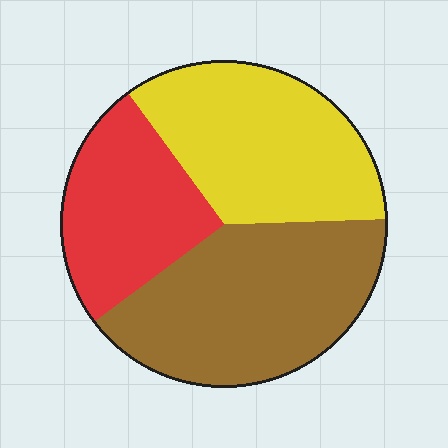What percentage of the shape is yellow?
Yellow covers 35% of the shape.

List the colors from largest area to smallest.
From largest to smallest: brown, yellow, red.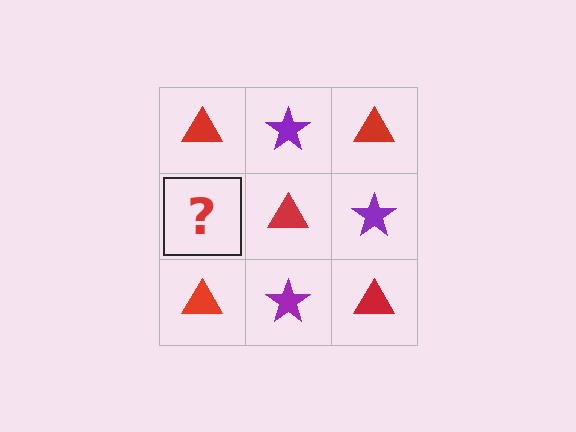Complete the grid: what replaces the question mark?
The question mark should be replaced with a purple star.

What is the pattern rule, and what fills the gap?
The rule is that it alternates red triangle and purple star in a checkerboard pattern. The gap should be filled with a purple star.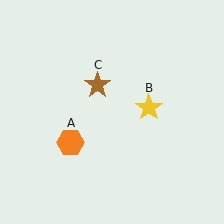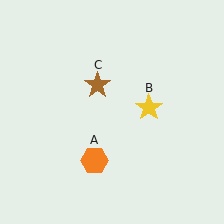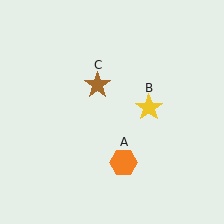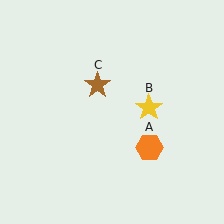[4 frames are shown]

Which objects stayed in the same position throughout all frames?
Yellow star (object B) and brown star (object C) remained stationary.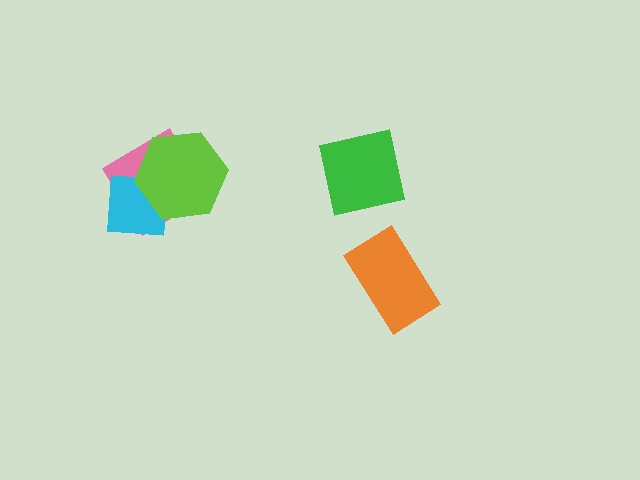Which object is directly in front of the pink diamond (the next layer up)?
The cyan square is directly in front of the pink diamond.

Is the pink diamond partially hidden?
Yes, it is partially covered by another shape.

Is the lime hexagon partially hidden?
No, no other shape covers it.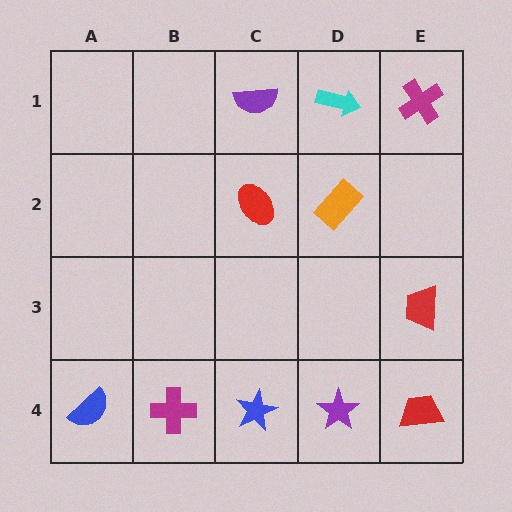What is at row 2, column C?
A red ellipse.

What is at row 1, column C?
A purple semicircle.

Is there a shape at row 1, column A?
No, that cell is empty.